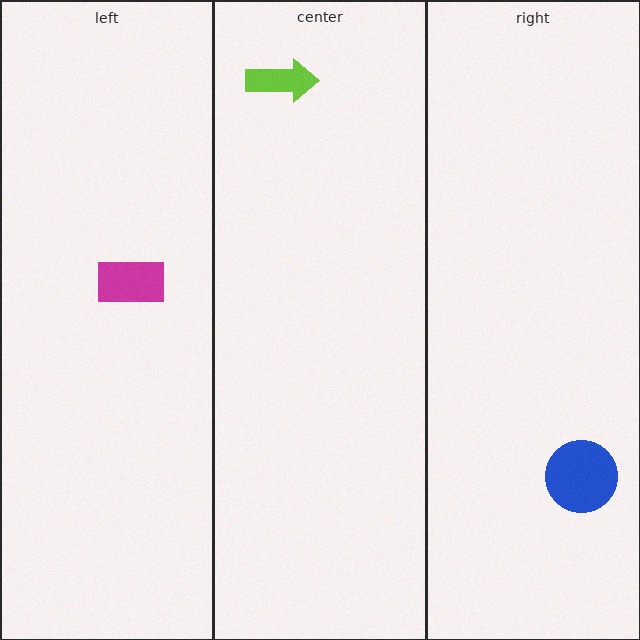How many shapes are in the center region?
1.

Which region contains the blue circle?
The right region.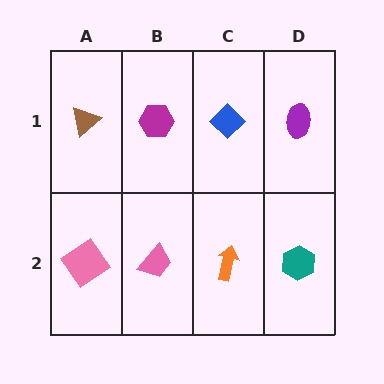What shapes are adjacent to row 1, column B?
A pink trapezoid (row 2, column B), a brown triangle (row 1, column A), a blue diamond (row 1, column C).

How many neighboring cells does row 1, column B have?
3.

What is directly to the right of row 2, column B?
An orange arrow.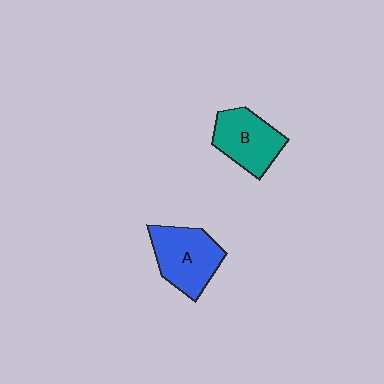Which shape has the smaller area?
Shape B (teal).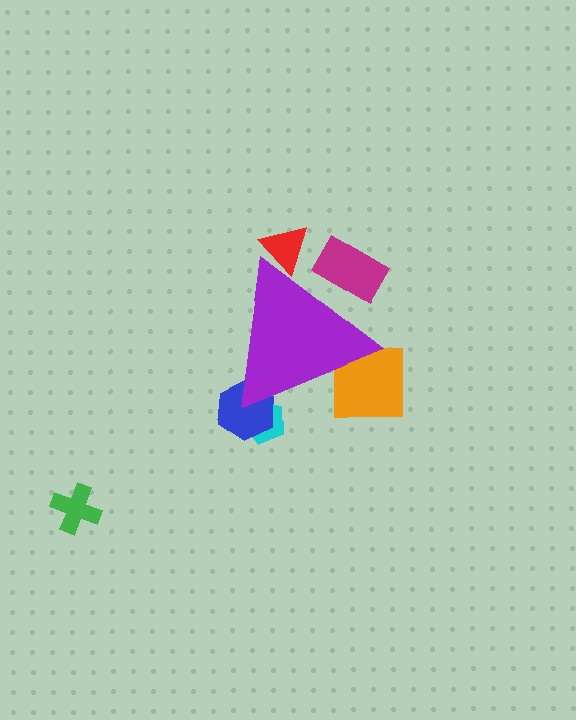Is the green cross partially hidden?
No, the green cross is fully visible.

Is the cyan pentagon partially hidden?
Yes, the cyan pentagon is partially hidden behind the purple triangle.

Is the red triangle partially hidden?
Yes, the red triangle is partially hidden behind the purple triangle.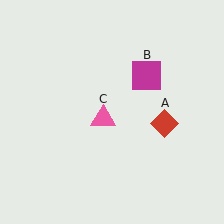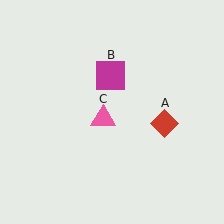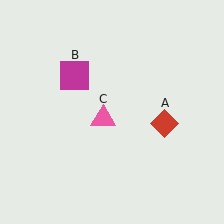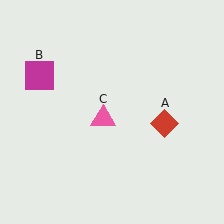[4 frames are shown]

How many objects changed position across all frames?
1 object changed position: magenta square (object B).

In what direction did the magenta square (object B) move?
The magenta square (object B) moved left.